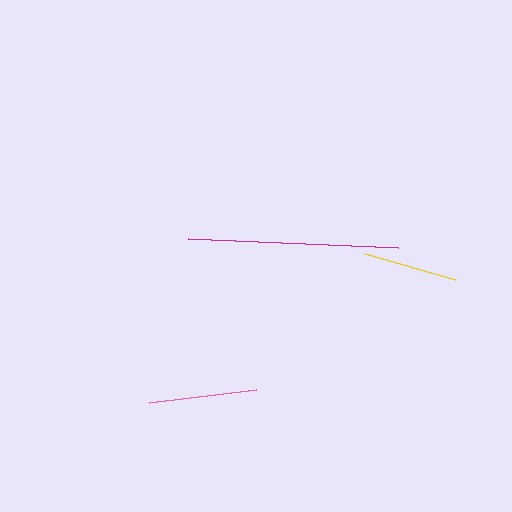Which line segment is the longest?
The magenta line is the longest at approximately 210 pixels.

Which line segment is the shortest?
The yellow line is the shortest at approximately 94 pixels.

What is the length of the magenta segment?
The magenta segment is approximately 210 pixels long.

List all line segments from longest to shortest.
From longest to shortest: magenta, pink, yellow.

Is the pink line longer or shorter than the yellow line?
The pink line is longer than the yellow line.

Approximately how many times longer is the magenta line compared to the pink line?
The magenta line is approximately 2.0 times the length of the pink line.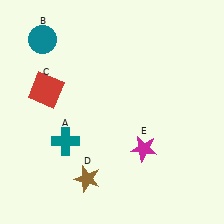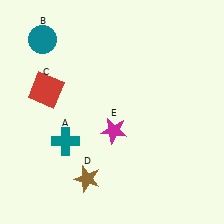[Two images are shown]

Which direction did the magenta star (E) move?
The magenta star (E) moved left.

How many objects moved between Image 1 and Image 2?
1 object moved between the two images.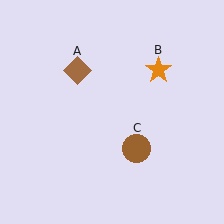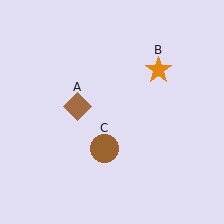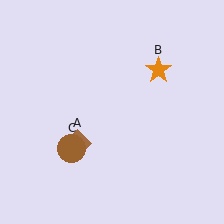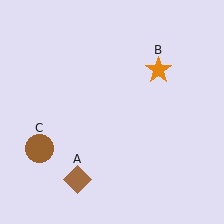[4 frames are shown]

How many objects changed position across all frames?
2 objects changed position: brown diamond (object A), brown circle (object C).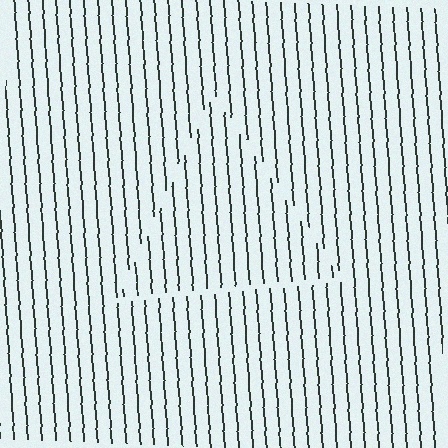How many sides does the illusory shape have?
3 sides — the line-ends trace a triangle.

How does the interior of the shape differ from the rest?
The interior of the shape contains the same grating, shifted by half a period — the contour is defined by the phase discontinuity where line-ends from the inner and outer gratings abut.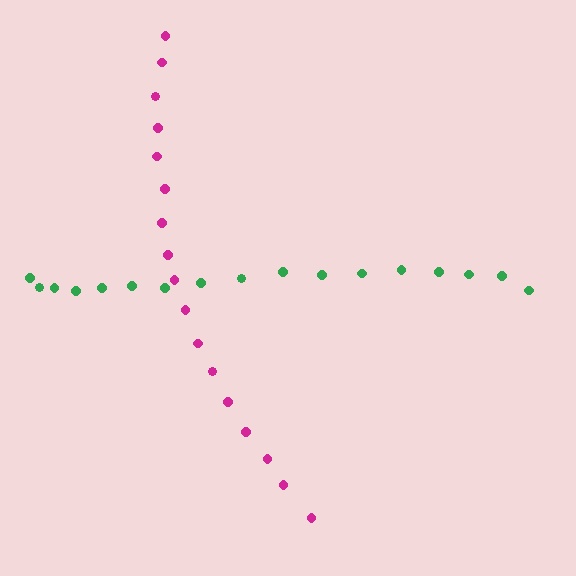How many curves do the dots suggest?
There are 2 distinct paths.